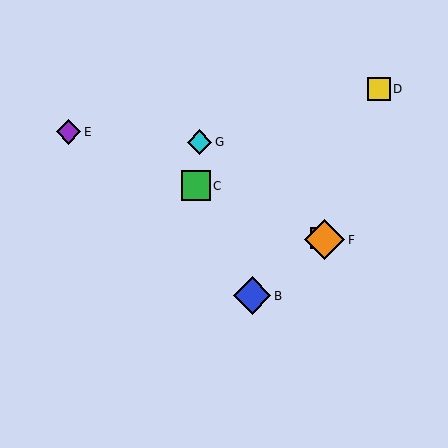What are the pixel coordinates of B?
Object B is at (252, 296).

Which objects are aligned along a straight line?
Objects A, C, E, F are aligned along a straight line.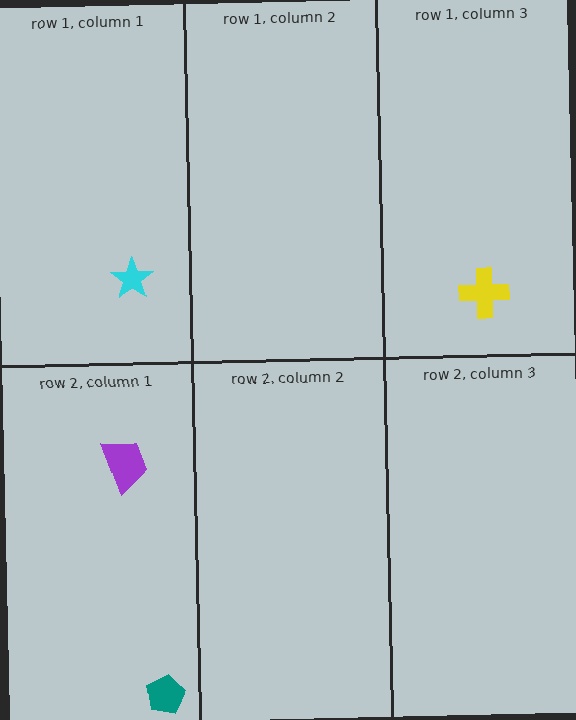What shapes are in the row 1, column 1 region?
The cyan star.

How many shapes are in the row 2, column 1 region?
2.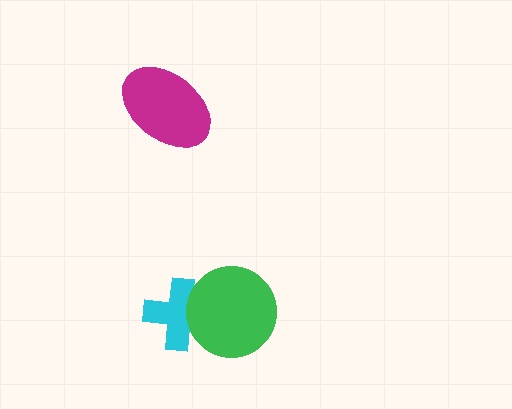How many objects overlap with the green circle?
1 object overlaps with the green circle.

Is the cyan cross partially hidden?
Yes, it is partially covered by another shape.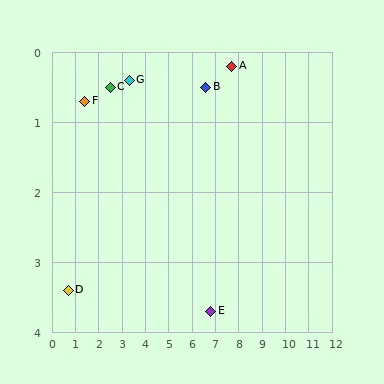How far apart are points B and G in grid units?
Points B and G are about 3.3 grid units apart.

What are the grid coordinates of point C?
Point C is at approximately (2.5, 0.5).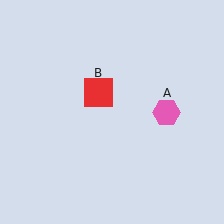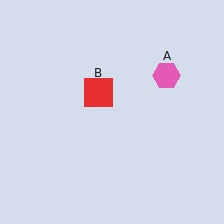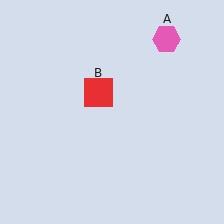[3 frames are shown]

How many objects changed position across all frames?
1 object changed position: pink hexagon (object A).